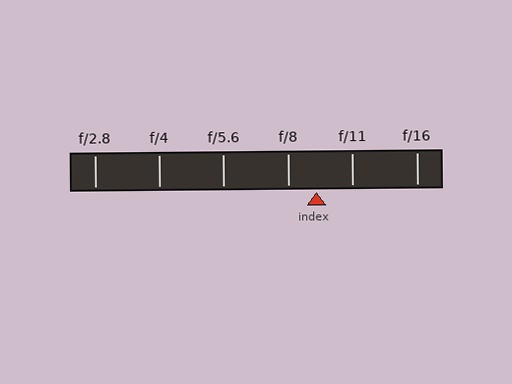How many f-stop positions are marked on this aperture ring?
There are 6 f-stop positions marked.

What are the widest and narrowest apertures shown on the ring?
The widest aperture shown is f/2.8 and the narrowest is f/16.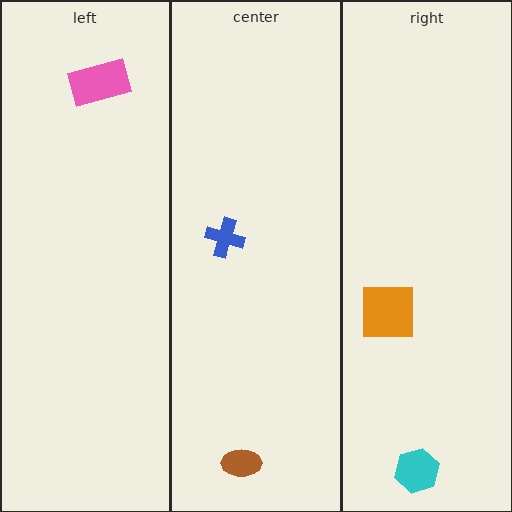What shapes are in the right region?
The cyan hexagon, the orange square.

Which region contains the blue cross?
The center region.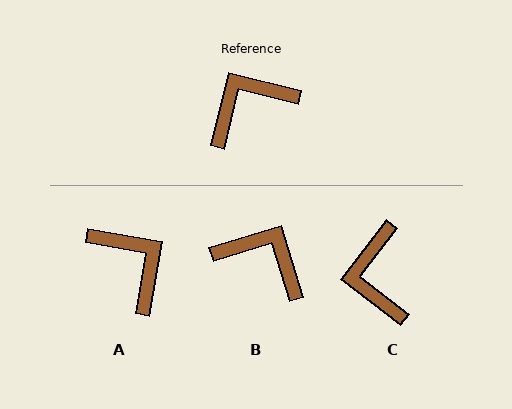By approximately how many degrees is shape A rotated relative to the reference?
Approximately 86 degrees clockwise.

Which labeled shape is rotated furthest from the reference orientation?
A, about 86 degrees away.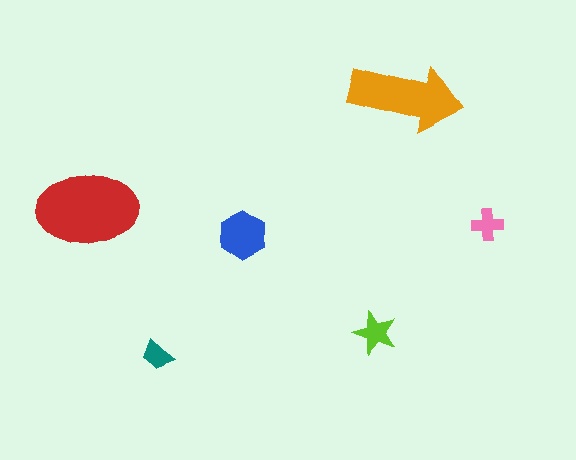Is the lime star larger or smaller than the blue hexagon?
Smaller.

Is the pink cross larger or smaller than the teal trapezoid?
Larger.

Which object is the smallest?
The teal trapezoid.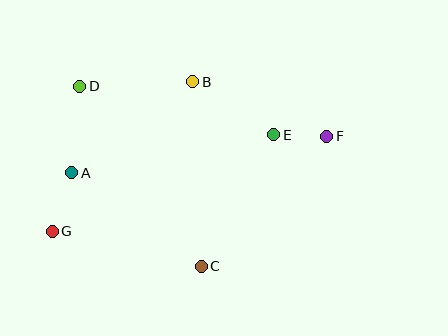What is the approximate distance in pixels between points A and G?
The distance between A and G is approximately 62 pixels.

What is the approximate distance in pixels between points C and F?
The distance between C and F is approximately 181 pixels.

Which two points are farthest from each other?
Points F and G are farthest from each other.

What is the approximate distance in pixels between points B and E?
The distance between B and E is approximately 97 pixels.